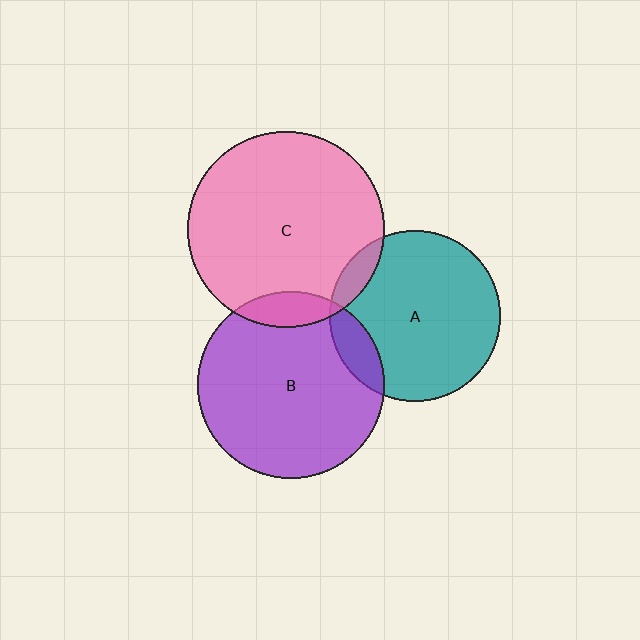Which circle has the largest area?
Circle C (pink).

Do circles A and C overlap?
Yes.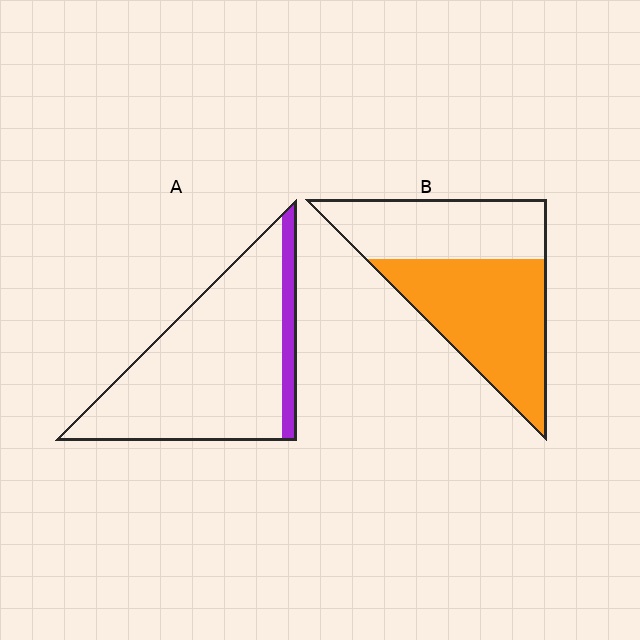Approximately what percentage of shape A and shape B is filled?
A is approximately 10% and B is approximately 55%.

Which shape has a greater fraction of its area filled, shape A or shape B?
Shape B.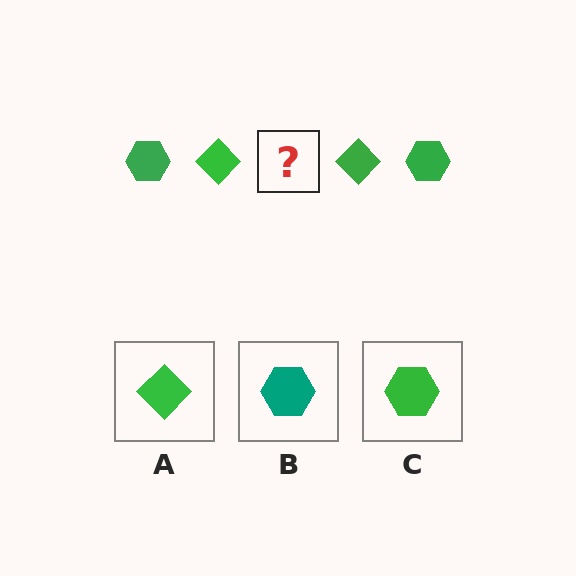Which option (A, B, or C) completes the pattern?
C.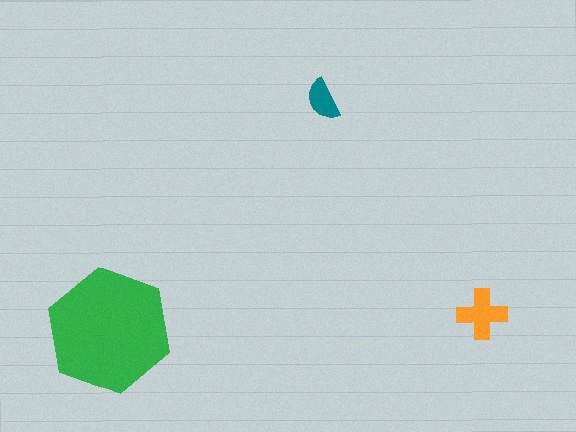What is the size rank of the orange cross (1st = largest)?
2nd.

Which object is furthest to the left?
The green hexagon is leftmost.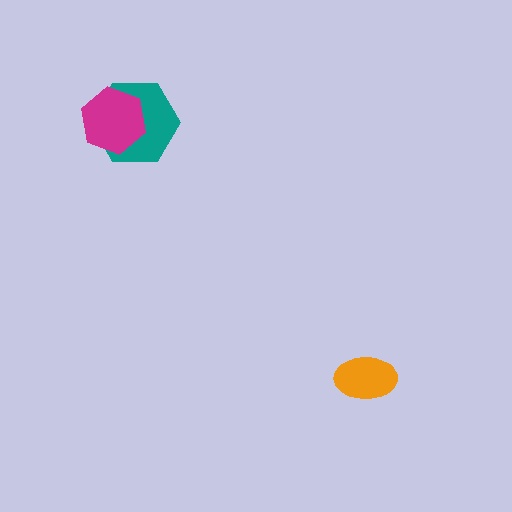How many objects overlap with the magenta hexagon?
1 object overlaps with the magenta hexagon.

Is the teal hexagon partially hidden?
Yes, it is partially covered by another shape.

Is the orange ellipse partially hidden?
No, no other shape covers it.